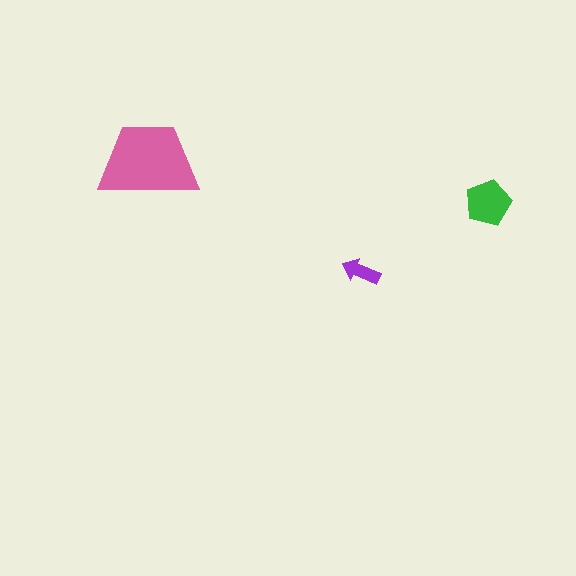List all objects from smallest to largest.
The purple arrow, the green pentagon, the pink trapezoid.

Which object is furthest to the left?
The pink trapezoid is leftmost.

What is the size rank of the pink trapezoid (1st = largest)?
1st.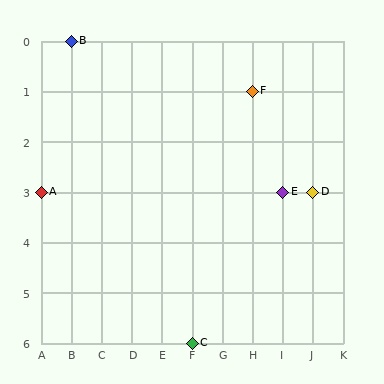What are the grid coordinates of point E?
Point E is at grid coordinates (I, 3).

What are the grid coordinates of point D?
Point D is at grid coordinates (J, 3).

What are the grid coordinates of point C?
Point C is at grid coordinates (F, 6).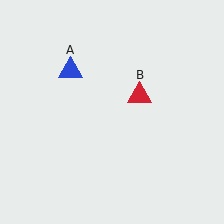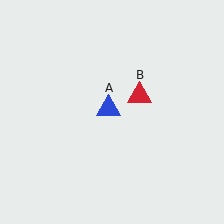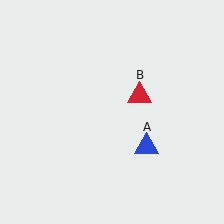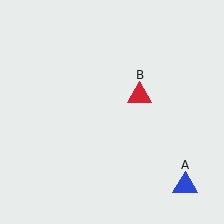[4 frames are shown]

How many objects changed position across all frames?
1 object changed position: blue triangle (object A).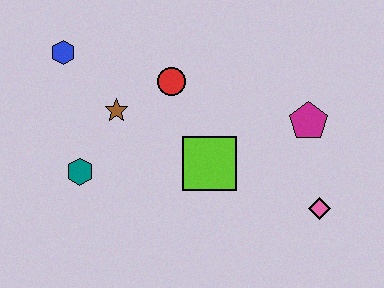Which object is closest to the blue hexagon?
The brown star is closest to the blue hexagon.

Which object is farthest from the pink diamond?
The blue hexagon is farthest from the pink diamond.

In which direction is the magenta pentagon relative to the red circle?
The magenta pentagon is to the right of the red circle.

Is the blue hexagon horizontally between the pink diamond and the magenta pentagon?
No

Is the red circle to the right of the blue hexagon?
Yes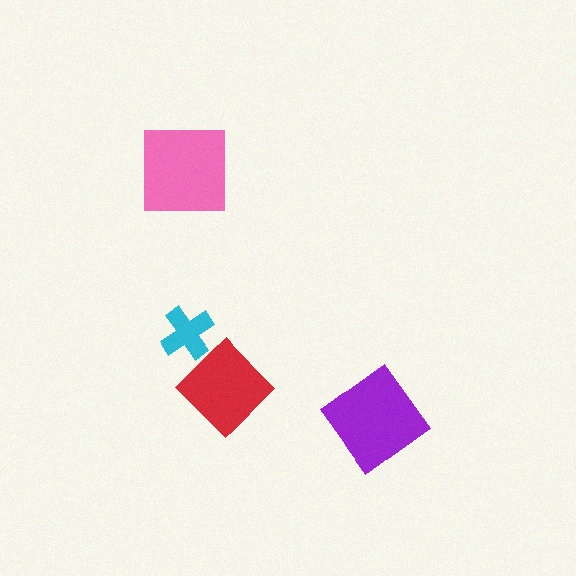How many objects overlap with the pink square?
0 objects overlap with the pink square.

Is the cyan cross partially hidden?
Yes, it is partially covered by another shape.